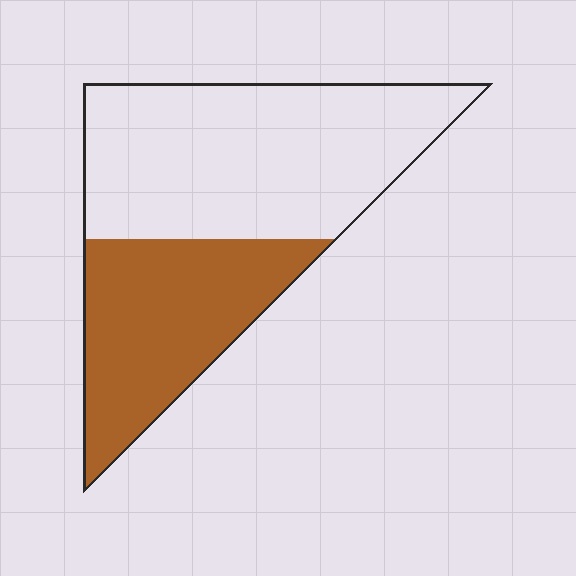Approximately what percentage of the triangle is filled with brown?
Approximately 40%.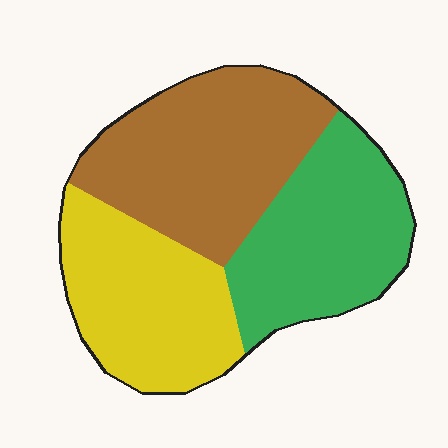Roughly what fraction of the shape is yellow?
Yellow covers roughly 30% of the shape.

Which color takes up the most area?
Brown, at roughly 40%.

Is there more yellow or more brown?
Brown.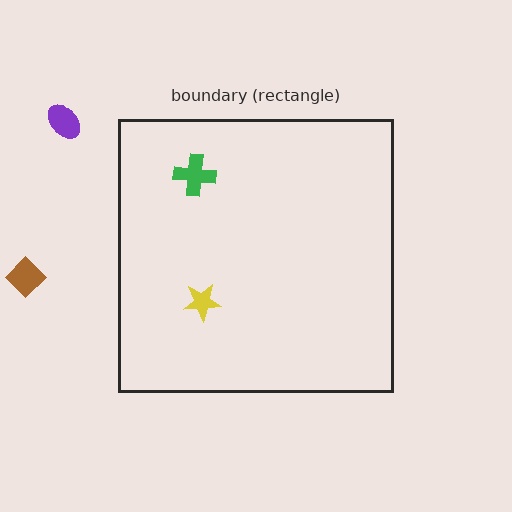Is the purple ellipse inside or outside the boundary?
Outside.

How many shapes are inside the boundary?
2 inside, 2 outside.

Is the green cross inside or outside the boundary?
Inside.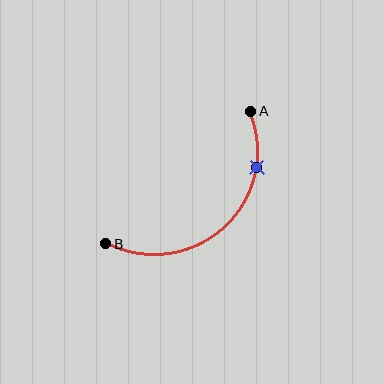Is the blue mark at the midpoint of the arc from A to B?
No. The blue mark lies on the arc but is closer to endpoint A. The arc midpoint would be at the point on the curve equidistant along the arc from both A and B.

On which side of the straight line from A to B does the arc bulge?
The arc bulges below and to the right of the straight line connecting A and B.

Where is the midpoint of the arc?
The arc midpoint is the point on the curve farthest from the straight line joining A and B. It sits below and to the right of that line.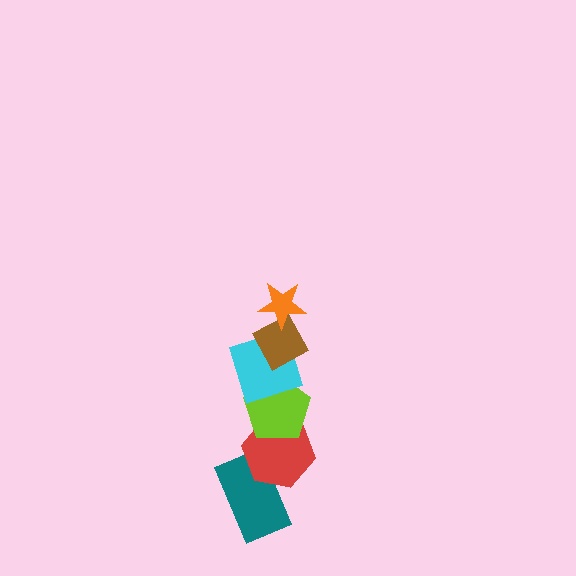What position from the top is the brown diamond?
The brown diamond is 2nd from the top.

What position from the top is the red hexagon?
The red hexagon is 5th from the top.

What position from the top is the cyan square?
The cyan square is 3rd from the top.